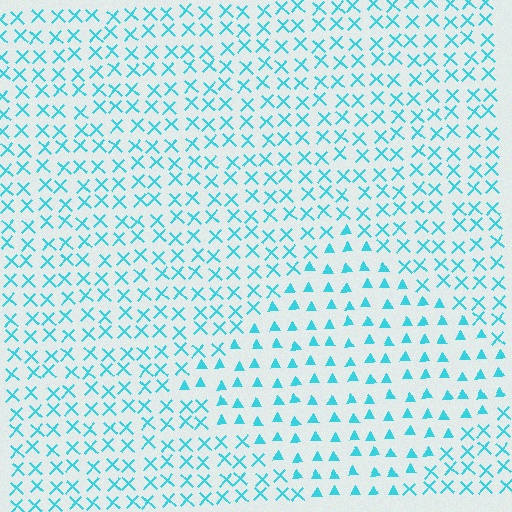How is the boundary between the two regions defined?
The boundary is defined by a change in element shape: triangles inside vs. X marks outside. All elements share the same color and spacing.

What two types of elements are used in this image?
The image uses triangles inside the diamond region and X marks outside it.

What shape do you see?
I see a diamond.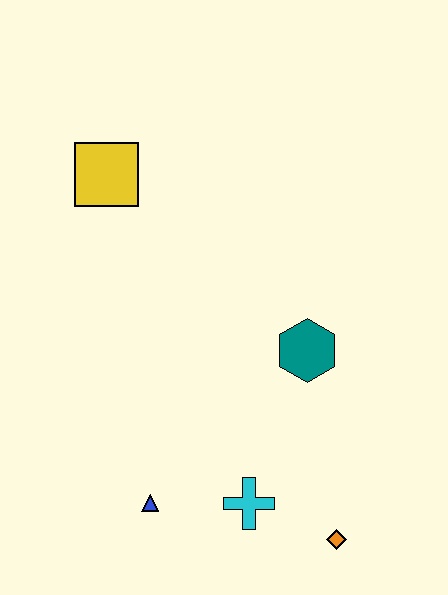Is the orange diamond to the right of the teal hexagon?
Yes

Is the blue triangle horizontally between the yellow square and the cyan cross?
Yes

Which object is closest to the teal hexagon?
The cyan cross is closest to the teal hexagon.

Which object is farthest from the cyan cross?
The yellow square is farthest from the cyan cross.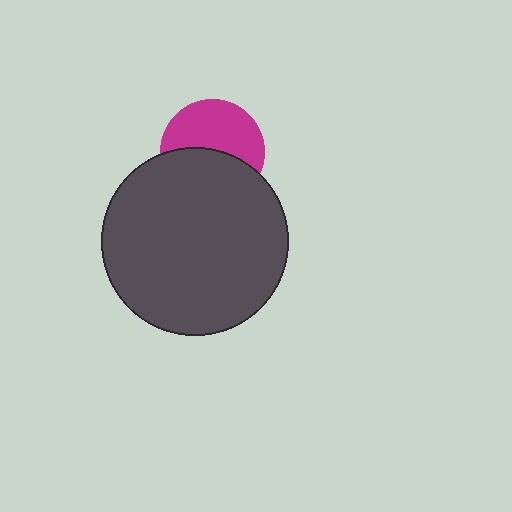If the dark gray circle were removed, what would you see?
You would see the complete magenta circle.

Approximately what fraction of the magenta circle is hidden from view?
Roughly 48% of the magenta circle is hidden behind the dark gray circle.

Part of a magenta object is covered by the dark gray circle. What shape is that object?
It is a circle.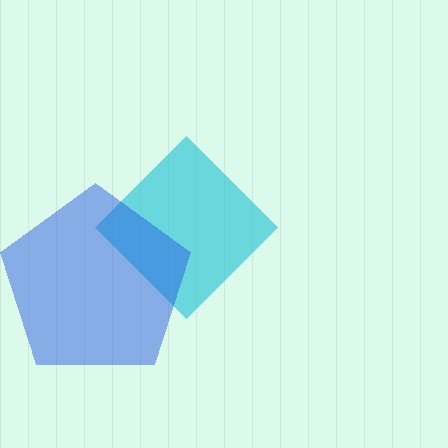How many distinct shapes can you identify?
There are 2 distinct shapes: a cyan diamond, a blue pentagon.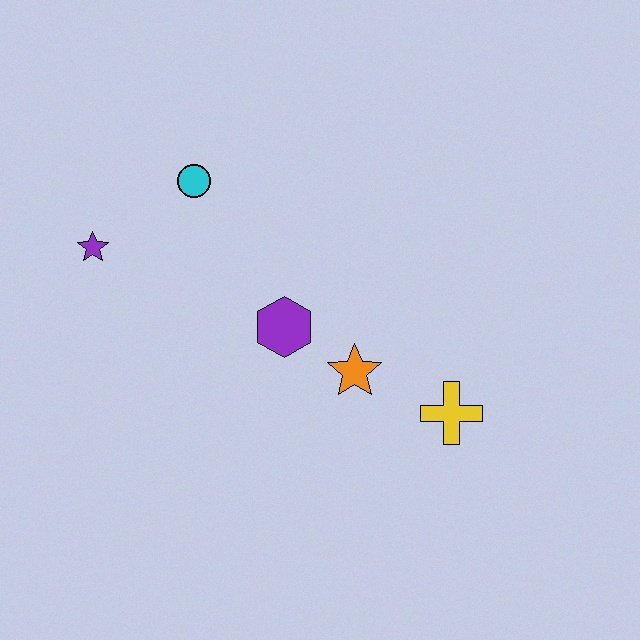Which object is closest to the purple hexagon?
The orange star is closest to the purple hexagon.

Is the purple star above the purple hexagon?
Yes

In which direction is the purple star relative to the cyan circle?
The purple star is to the left of the cyan circle.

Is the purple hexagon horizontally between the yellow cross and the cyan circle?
Yes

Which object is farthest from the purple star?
The yellow cross is farthest from the purple star.